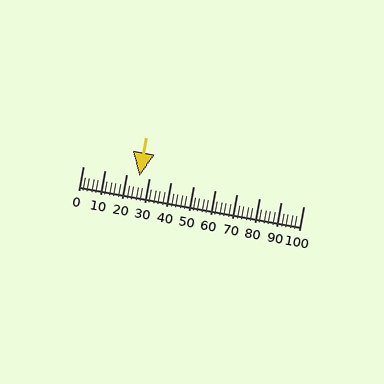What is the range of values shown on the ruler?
The ruler shows values from 0 to 100.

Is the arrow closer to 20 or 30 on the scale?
The arrow is closer to 30.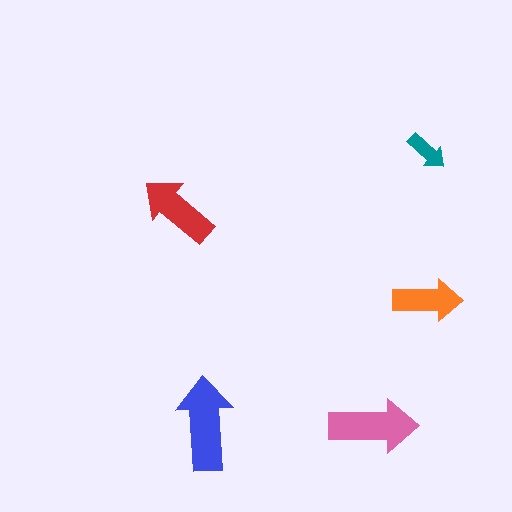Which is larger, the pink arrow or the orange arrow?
The pink one.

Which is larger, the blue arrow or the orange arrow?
The blue one.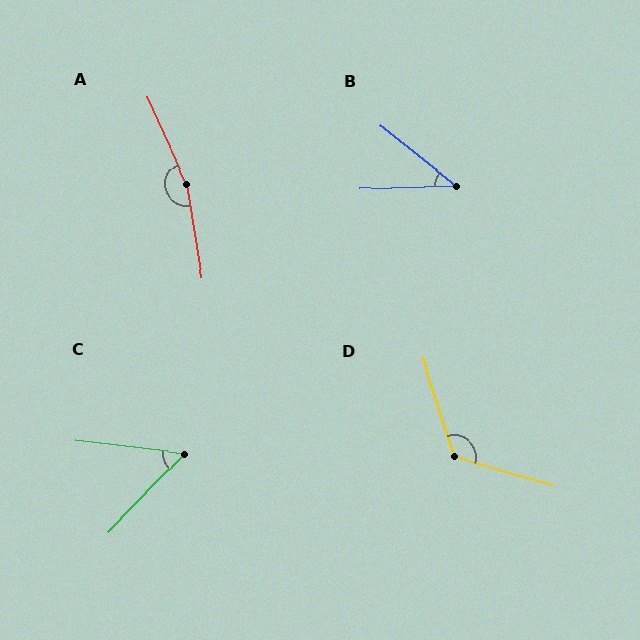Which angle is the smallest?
B, at approximately 40 degrees.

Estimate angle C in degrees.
Approximately 53 degrees.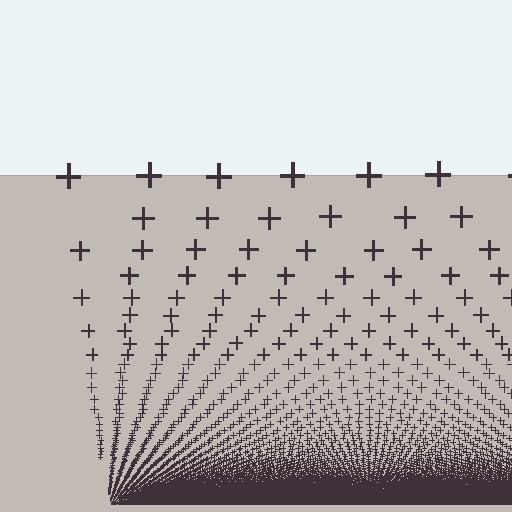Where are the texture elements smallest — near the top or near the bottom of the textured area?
Near the bottom.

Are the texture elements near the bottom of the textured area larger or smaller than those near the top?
Smaller. The gradient is inverted — elements near the bottom are smaller and denser.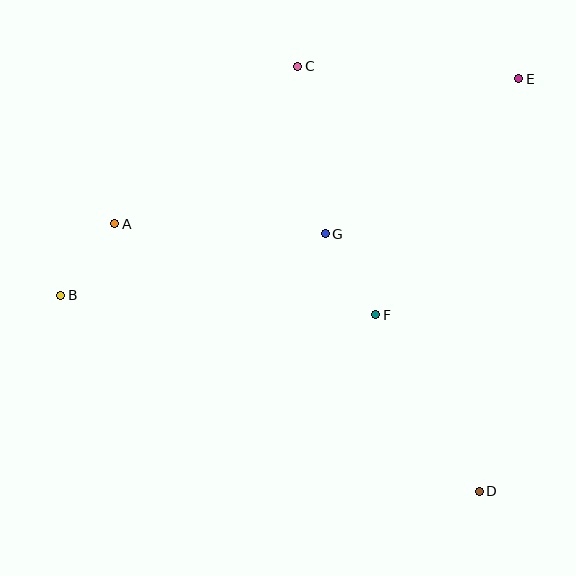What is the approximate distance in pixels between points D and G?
The distance between D and G is approximately 300 pixels.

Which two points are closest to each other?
Points A and B are closest to each other.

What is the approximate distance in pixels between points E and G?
The distance between E and G is approximately 248 pixels.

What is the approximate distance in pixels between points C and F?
The distance between C and F is approximately 260 pixels.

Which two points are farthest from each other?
Points B and E are farthest from each other.